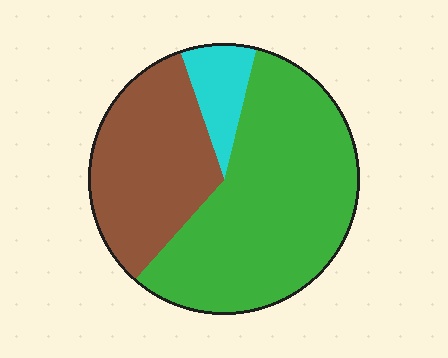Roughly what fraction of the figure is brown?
Brown covers roughly 35% of the figure.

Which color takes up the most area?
Green, at roughly 55%.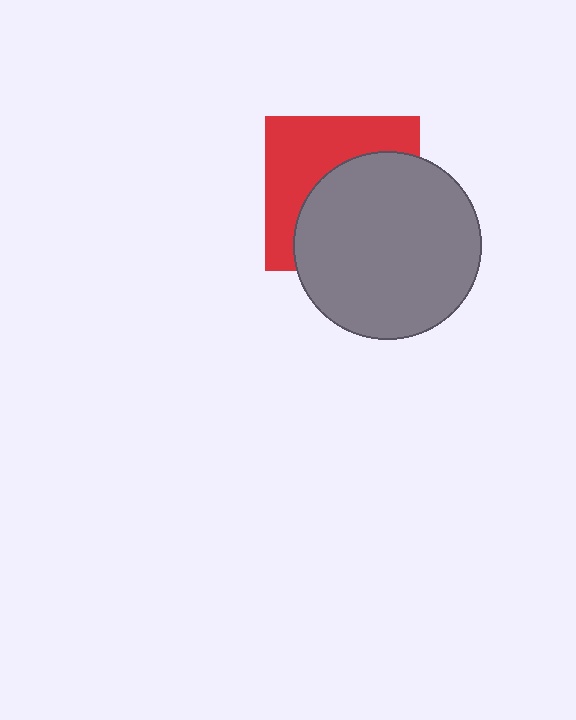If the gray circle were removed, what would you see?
You would see the complete red square.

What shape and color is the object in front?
The object in front is a gray circle.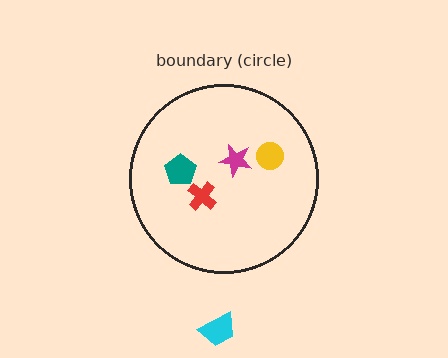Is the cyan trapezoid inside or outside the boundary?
Outside.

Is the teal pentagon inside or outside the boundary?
Inside.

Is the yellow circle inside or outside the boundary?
Inside.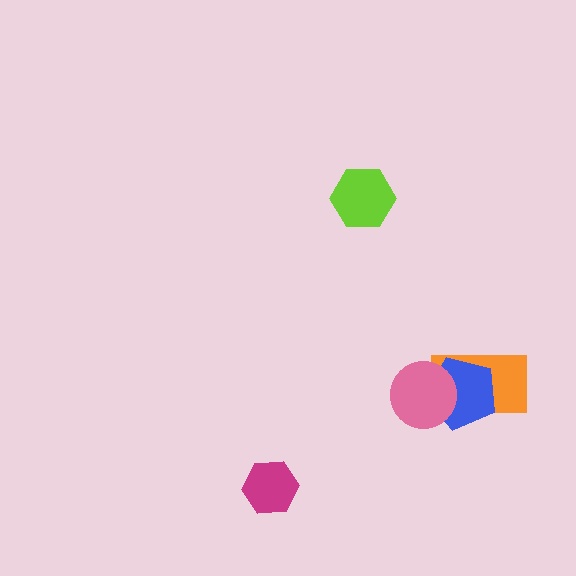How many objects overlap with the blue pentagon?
2 objects overlap with the blue pentagon.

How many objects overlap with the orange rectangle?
2 objects overlap with the orange rectangle.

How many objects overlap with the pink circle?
2 objects overlap with the pink circle.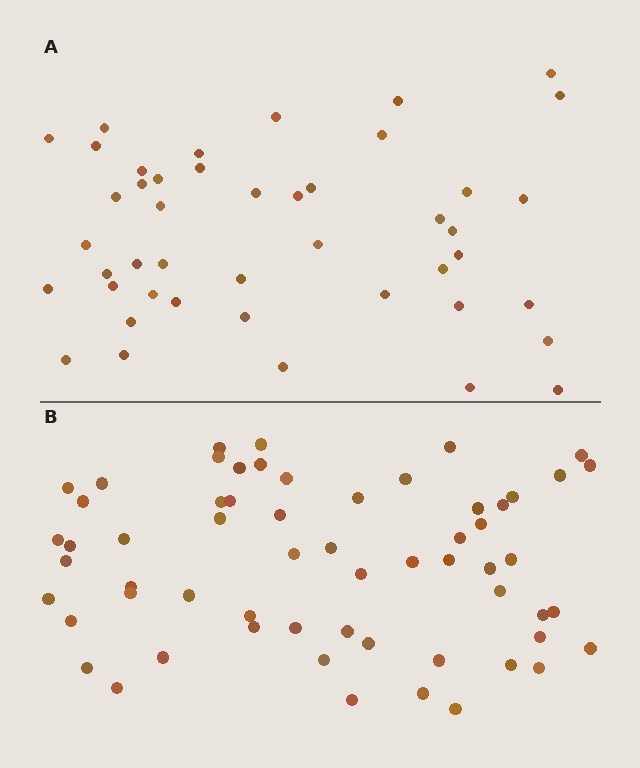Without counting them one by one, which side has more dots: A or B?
Region B (the bottom region) has more dots.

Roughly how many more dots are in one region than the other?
Region B has approximately 15 more dots than region A.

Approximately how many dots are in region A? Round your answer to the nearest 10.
About 40 dots. (The exact count is 45, which rounds to 40.)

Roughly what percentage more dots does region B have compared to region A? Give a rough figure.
About 35% more.